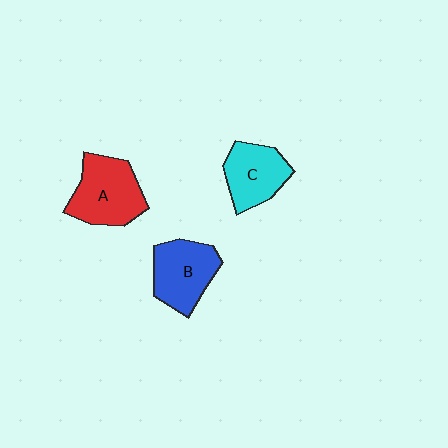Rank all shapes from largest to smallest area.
From largest to smallest: A (red), B (blue), C (cyan).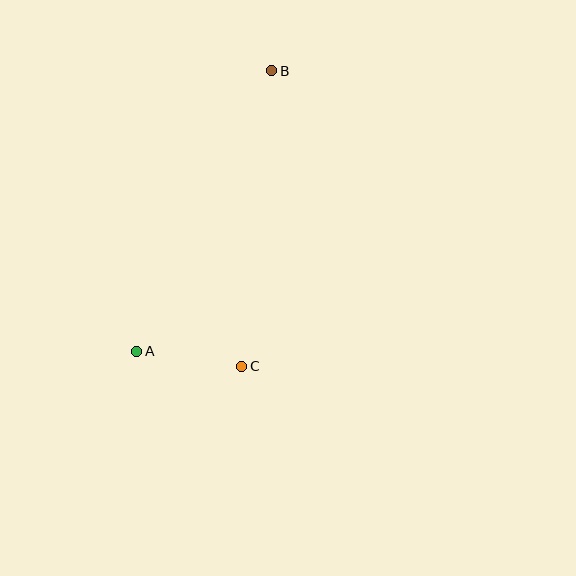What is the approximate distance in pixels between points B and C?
The distance between B and C is approximately 297 pixels.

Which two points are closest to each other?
Points A and C are closest to each other.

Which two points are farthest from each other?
Points A and B are farthest from each other.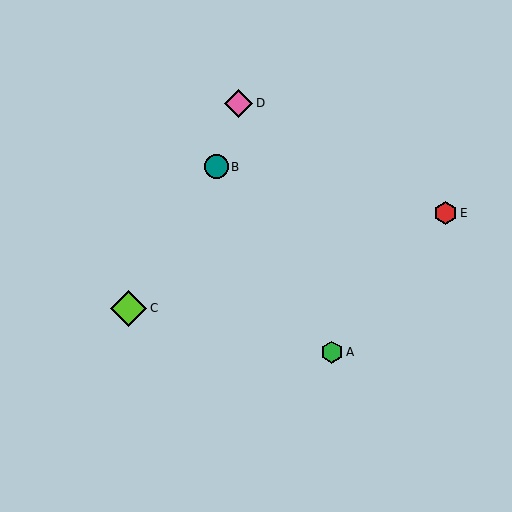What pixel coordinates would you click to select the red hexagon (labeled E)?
Click at (446, 213) to select the red hexagon E.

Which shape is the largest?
The lime diamond (labeled C) is the largest.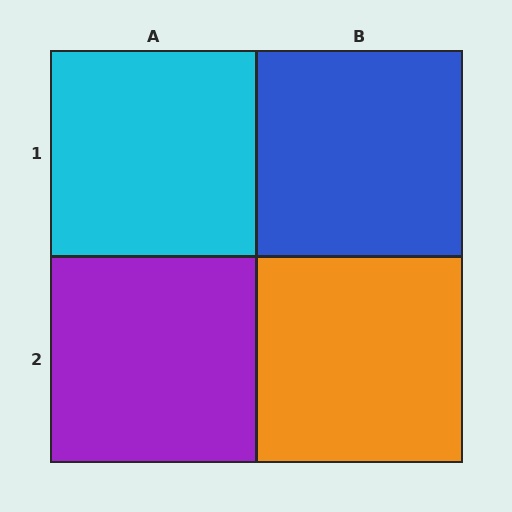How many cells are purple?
1 cell is purple.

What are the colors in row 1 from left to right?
Cyan, blue.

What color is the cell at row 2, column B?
Orange.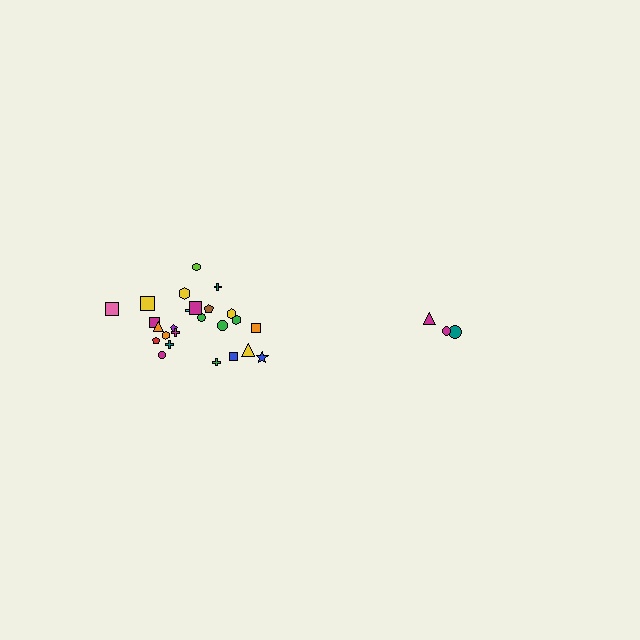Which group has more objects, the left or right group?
The left group.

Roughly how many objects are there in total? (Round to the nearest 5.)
Roughly 30 objects in total.